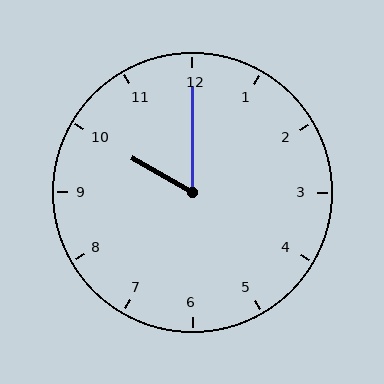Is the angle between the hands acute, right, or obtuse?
It is acute.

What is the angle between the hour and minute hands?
Approximately 60 degrees.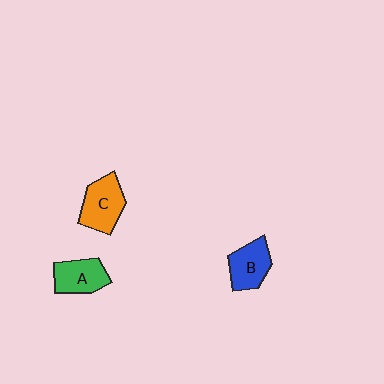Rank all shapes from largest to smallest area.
From largest to smallest: C (orange), B (blue), A (green).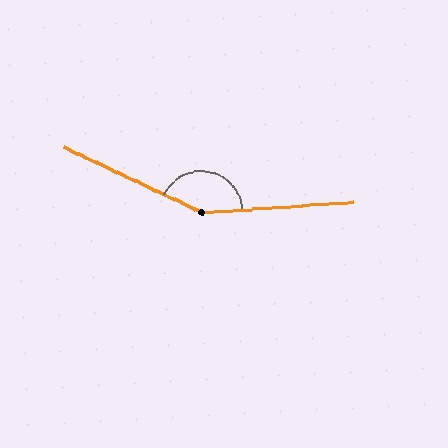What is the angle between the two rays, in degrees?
Approximately 151 degrees.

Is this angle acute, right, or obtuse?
It is obtuse.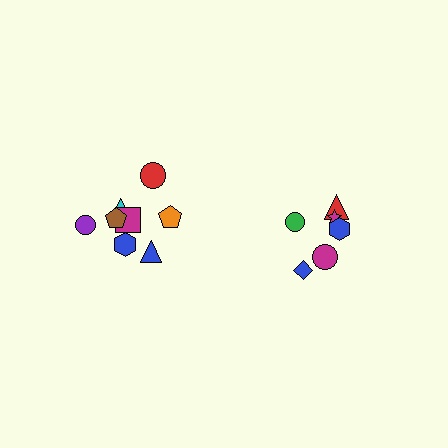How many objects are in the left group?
There are 8 objects.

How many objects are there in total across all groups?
There are 14 objects.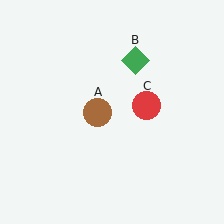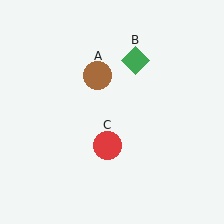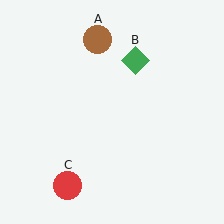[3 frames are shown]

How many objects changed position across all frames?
2 objects changed position: brown circle (object A), red circle (object C).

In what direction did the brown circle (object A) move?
The brown circle (object A) moved up.